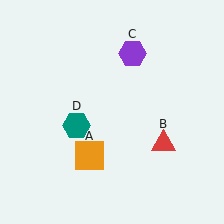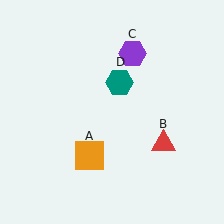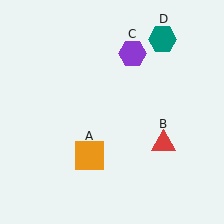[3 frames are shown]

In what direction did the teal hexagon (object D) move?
The teal hexagon (object D) moved up and to the right.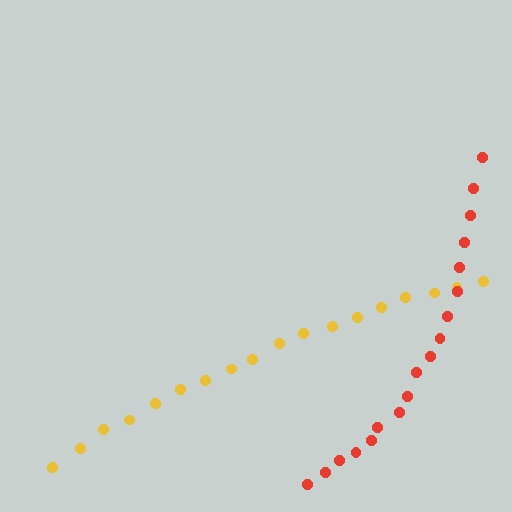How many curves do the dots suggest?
There are 2 distinct paths.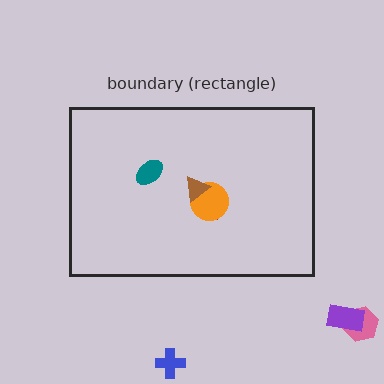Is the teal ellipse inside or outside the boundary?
Inside.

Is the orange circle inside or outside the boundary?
Inside.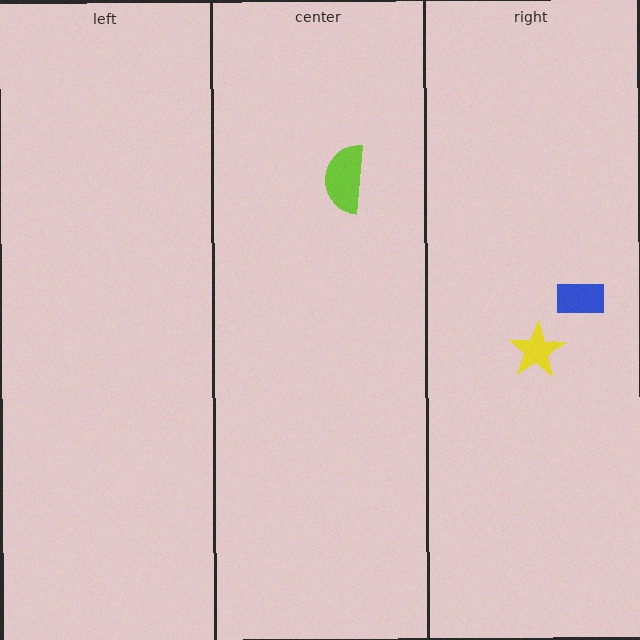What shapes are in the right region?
The yellow star, the blue rectangle.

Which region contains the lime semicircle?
The center region.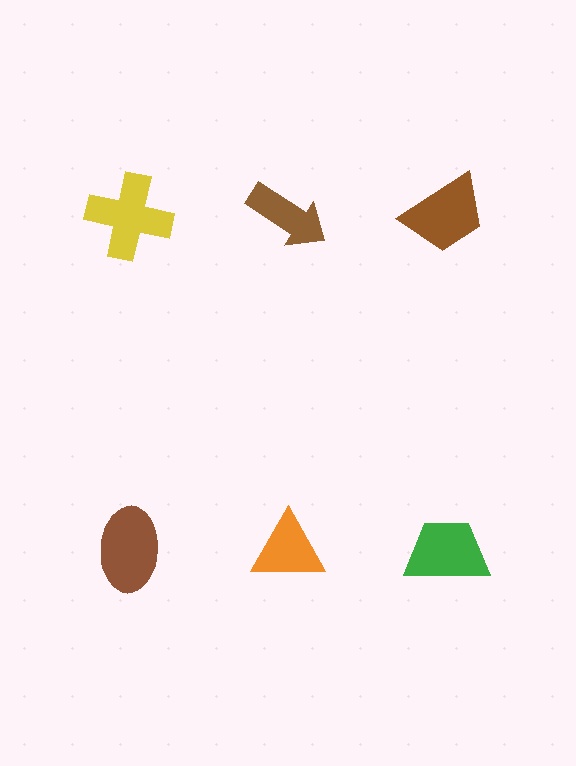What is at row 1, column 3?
A brown trapezoid.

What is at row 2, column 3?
A green trapezoid.